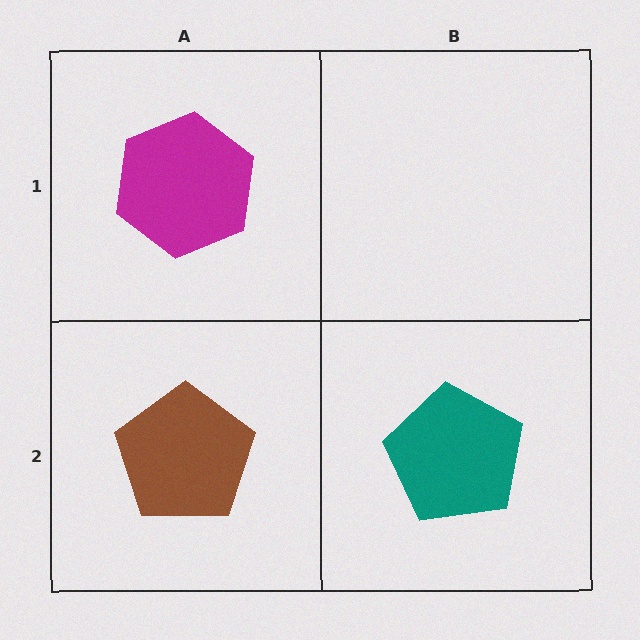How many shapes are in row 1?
1 shape.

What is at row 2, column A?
A brown pentagon.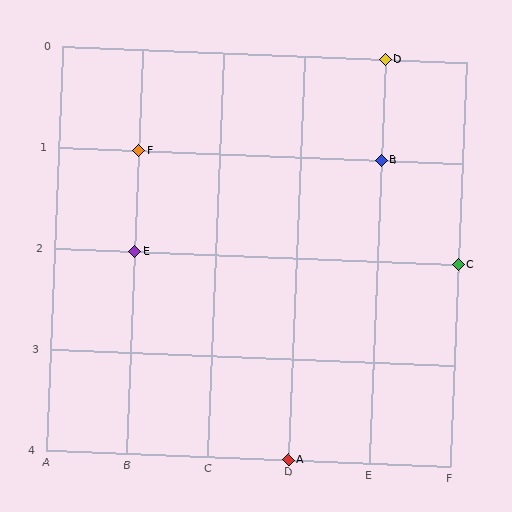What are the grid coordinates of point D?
Point D is at grid coordinates (E, 0).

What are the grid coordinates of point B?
Point B is at grid coordinates (E, 1).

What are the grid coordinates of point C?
Point C is at grid coordinates (F, 2).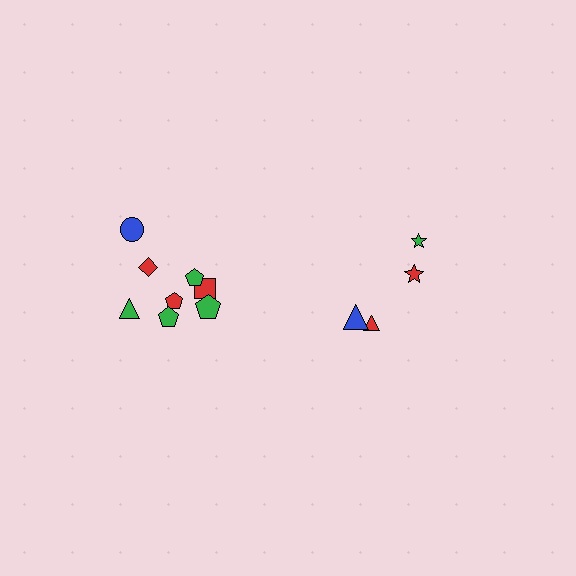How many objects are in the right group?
There are 4 objects.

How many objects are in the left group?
There are 8 objects.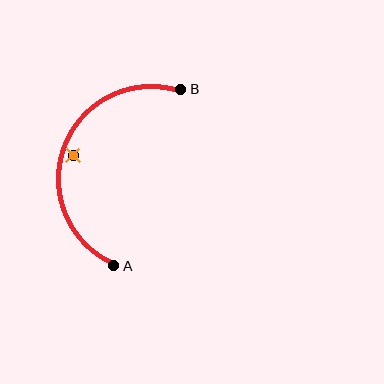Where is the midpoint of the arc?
The arc midpoint is the point on the curve farthest from the straight line joining A and B. It sits to the left of that line.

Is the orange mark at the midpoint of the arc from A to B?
No — the orange mark does not lie on the arc at all. It sits slightly inside the curve.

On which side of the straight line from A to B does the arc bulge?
The arc bulges to the left of the straight line connecting A and B.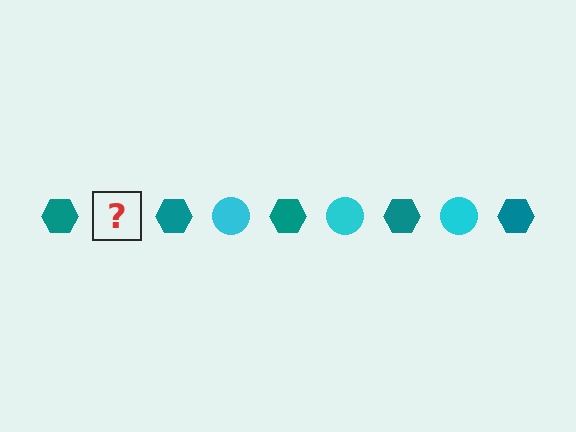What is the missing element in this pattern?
The missing element is a cyan circle.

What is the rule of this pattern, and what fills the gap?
The rule is that the pattern alternates between teal hexagon and cyan circle. The gap should be filled with a cyan circle.